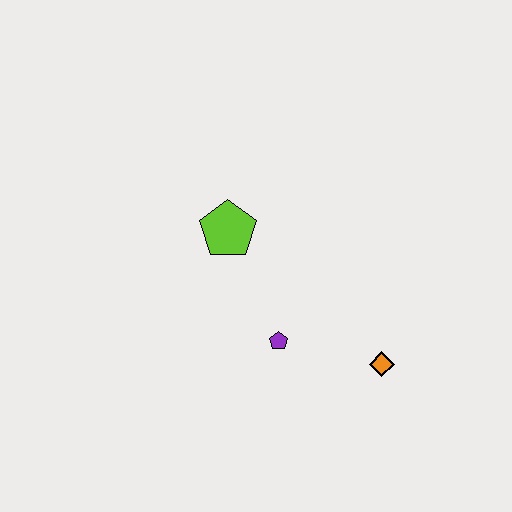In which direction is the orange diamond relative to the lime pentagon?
The orange diamond is to the right of the lime pentagon.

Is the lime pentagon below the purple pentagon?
No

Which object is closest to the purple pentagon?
The orange diamond is closest to the purple pentagon.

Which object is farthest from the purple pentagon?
The lime pentagon is farthest from the purple pentagon.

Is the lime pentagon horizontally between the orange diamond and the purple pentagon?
No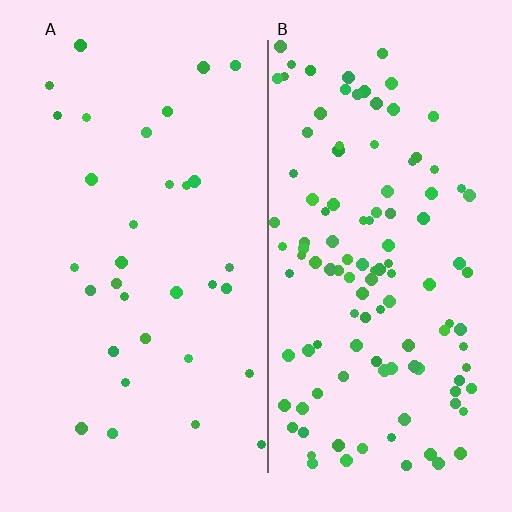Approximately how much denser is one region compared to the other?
Approximately 3.5× — region B over region A.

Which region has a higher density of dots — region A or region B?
B (the right).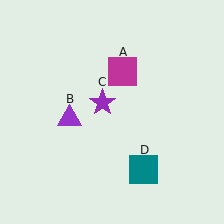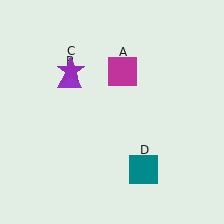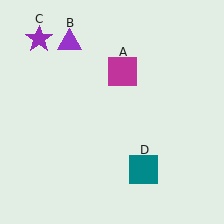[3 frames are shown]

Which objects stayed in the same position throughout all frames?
Magenta square (object A) and teal square (object D) remained stationary.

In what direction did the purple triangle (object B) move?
The purple triangle (object B) moved up.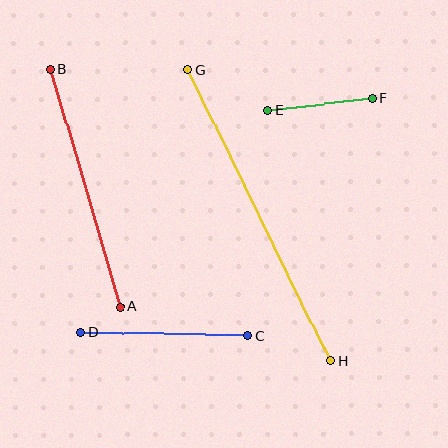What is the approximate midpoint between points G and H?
The midpoint is at approximately (259, 215) pixels.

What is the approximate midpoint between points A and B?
The midpoint is at approximately (86, 188) pixels.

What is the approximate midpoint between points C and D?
The midpoint is at approximately (164, 334) pixels.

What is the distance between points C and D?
The distance is approximately 167 pixels.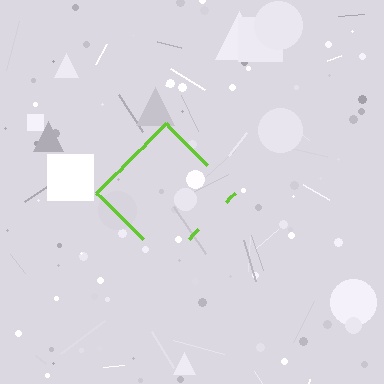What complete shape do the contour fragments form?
The contour fragments form a diamond.